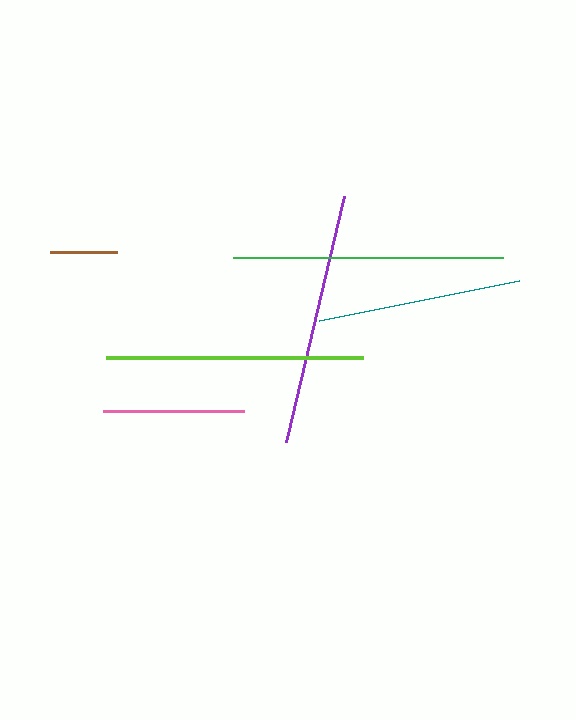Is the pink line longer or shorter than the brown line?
The pink line is longer than the brown line.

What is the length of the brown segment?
The brown segment is approximately 67 pixels long.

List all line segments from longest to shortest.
From longest to shortest: green, lime, purple, teal, pink, brown.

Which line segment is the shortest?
The brown line is the shortest at approximately 67 pixels.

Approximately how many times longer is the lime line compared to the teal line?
The lime line is approximately 1.3 times the length of the teal line.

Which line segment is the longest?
The green line is the longest at approximately 270 pixels.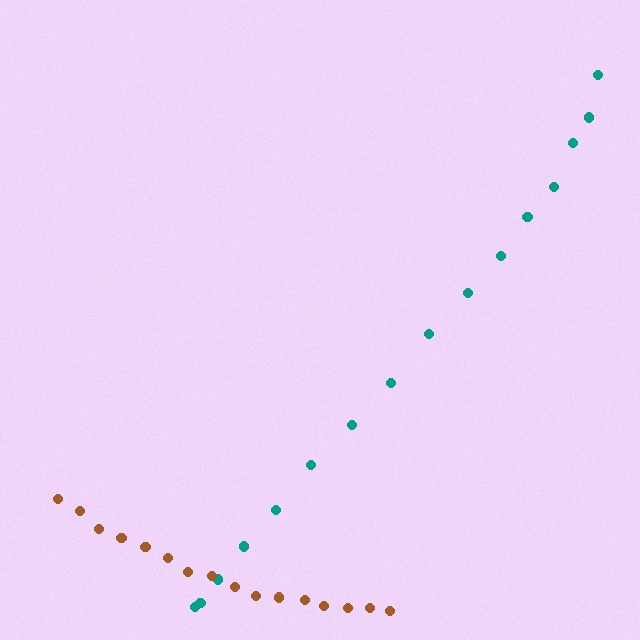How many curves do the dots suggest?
There are 2 distinct paths.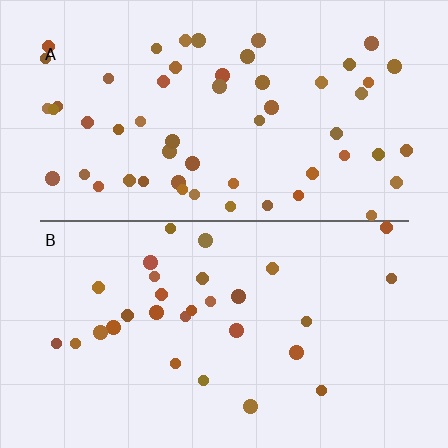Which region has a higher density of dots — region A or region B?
A (the top).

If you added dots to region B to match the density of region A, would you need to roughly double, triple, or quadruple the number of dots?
Approximately double.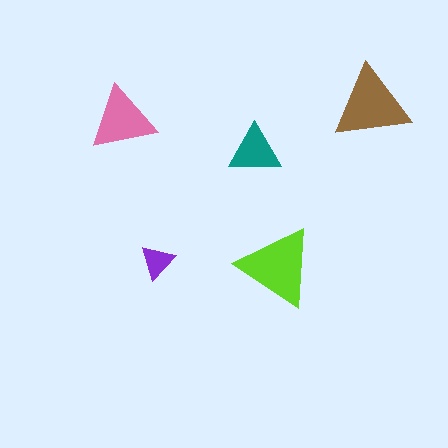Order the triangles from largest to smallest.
the lime one, the brown one, the pink one, the teal one, the purple one.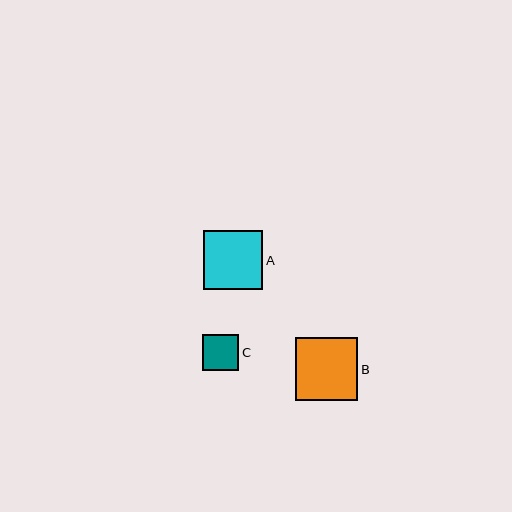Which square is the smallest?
Square C is the smallest with a size of approximately 36 pixels.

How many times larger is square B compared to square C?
Square B is approximately 1.7 times the size of square C.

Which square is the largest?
Square B is the largest with a size of approximately 63 pixels.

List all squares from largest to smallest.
From largest to smallest: B, A, C.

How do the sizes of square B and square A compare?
Square B and square A are approximately the same size.